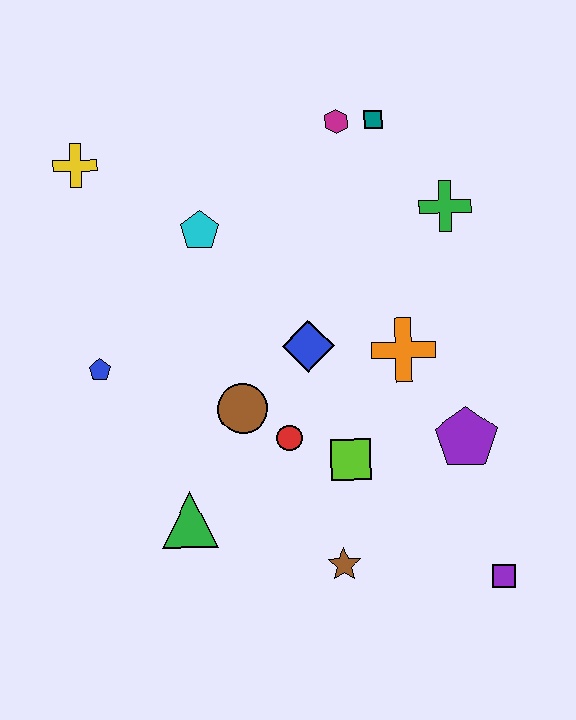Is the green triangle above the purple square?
Yes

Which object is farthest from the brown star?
The yellow cross is farthest from the brown star.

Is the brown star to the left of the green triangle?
No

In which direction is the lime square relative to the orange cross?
The lime square is below the orange cross.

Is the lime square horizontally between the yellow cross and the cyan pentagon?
No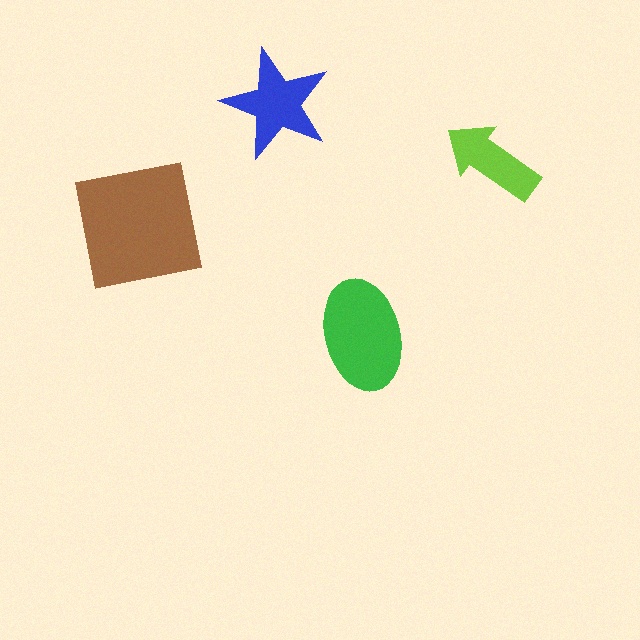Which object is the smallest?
The lime arrow.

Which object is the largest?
The brown square.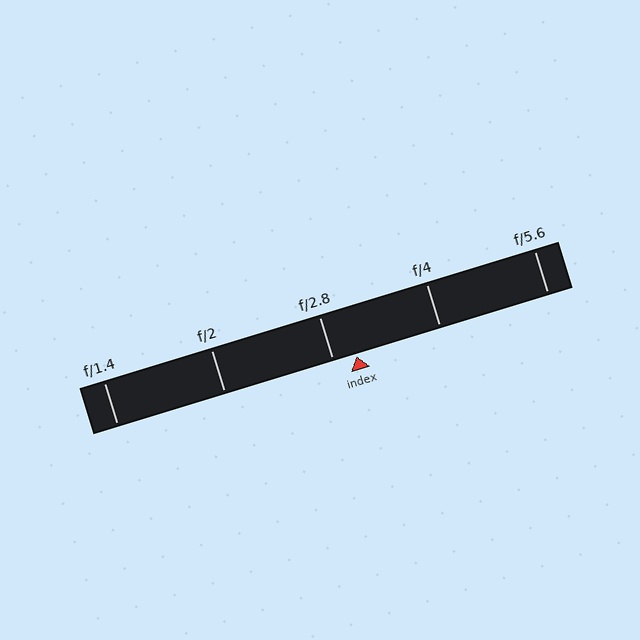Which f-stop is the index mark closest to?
The index mark is closest to f/2.8.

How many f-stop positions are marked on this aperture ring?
There are 5 f-stop positions marked.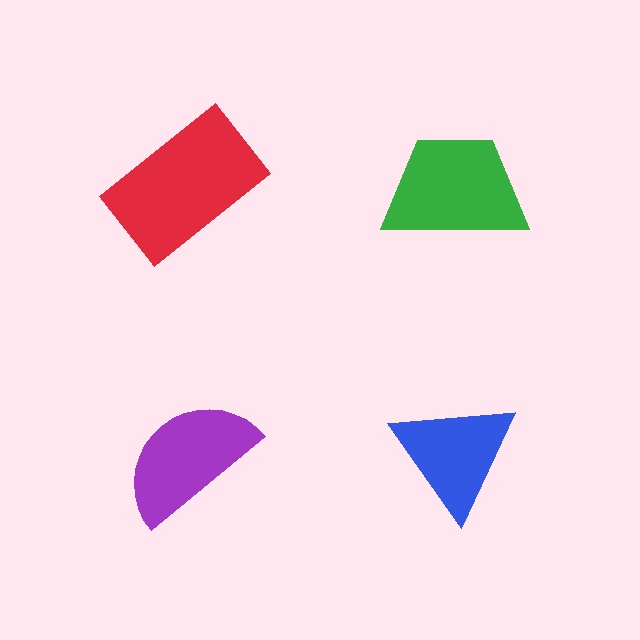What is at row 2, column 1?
A purple semicircle.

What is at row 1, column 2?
A green trapezoid.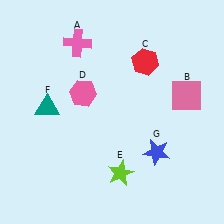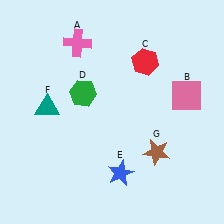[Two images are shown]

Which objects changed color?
D changed from pink to green. E changed from lime to blue. G changed from blue to brown.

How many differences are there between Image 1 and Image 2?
There are 3 differences between the two images.